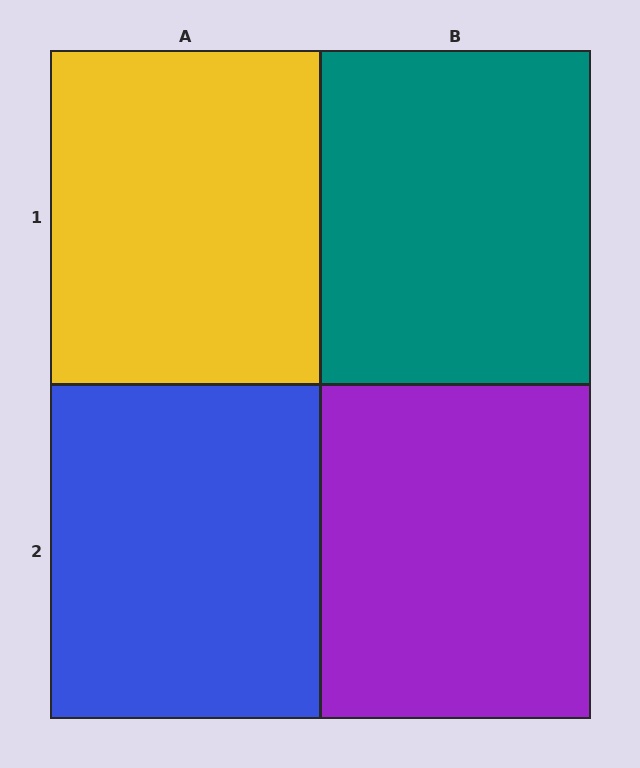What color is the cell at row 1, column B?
Teal.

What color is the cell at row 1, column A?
Yellow.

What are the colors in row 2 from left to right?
Blue, purple.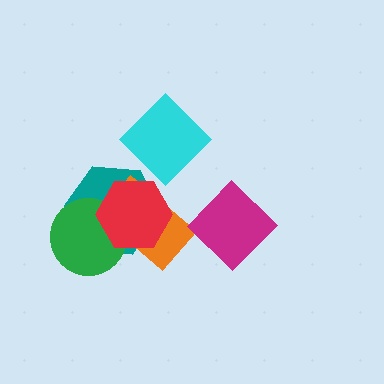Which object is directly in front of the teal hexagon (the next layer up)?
The green circle is directly in front of the teal hexagon.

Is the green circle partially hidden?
Yes, it is partially covered by another shape.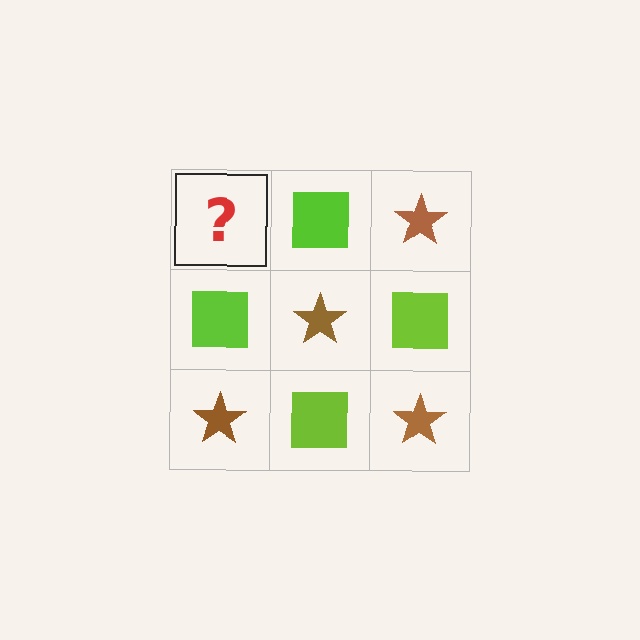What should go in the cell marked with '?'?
The missing cell should contain a brown star.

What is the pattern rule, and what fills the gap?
The rule is that it alternates brown star and lime square in a checkerboard pattern. The gap should be filled with a brown star.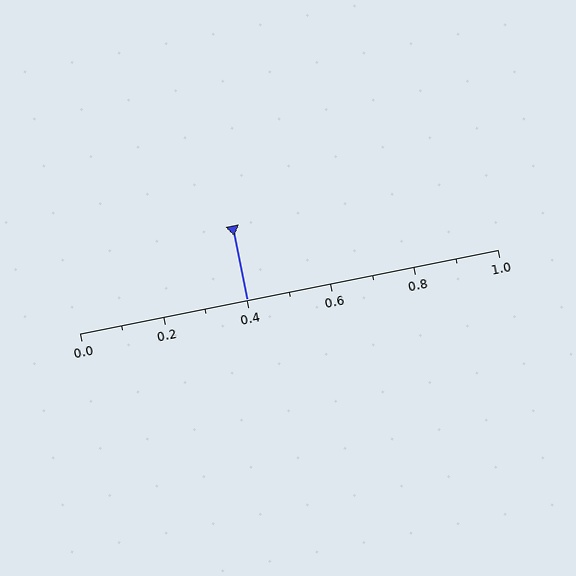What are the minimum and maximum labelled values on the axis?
The axis runs from 0.0 to 1.0.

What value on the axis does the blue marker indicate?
The marker indicates approximately 0.4.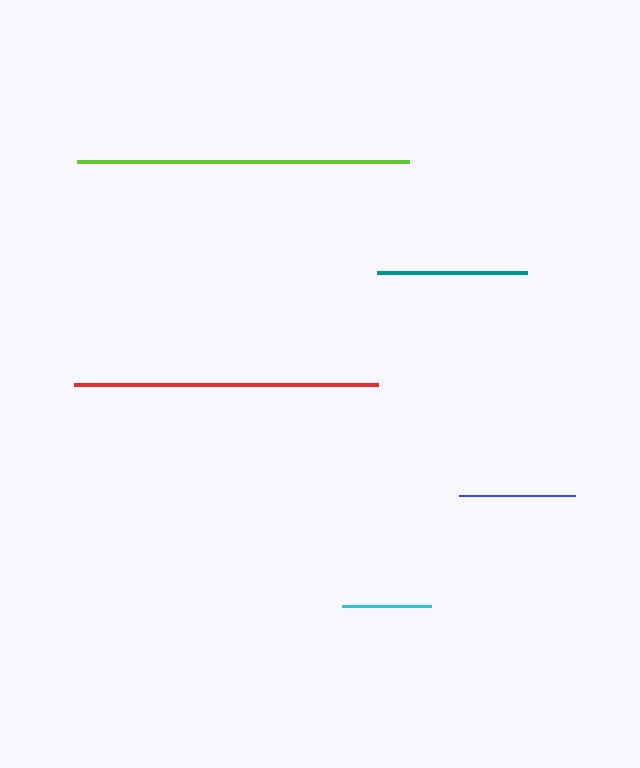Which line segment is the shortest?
The cyan line is the shortest at approximately 89 pixels.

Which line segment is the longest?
The lime line is the longest at approximately 333 pixels.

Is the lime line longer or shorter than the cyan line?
The lime line is longer than the cyan line.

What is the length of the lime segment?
The lime segment is approximately 333 pixels long.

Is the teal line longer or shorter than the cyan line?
The teal line is longer than the cyan line.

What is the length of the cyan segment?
The cyan segment is approximately 89 pixels long.